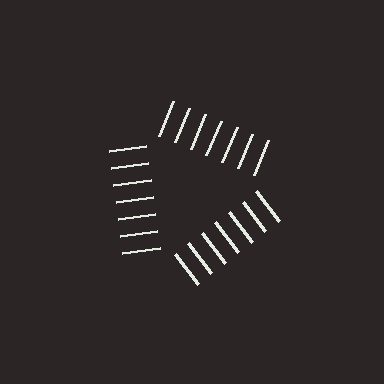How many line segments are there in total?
21 — 7 along each of the 3 edges.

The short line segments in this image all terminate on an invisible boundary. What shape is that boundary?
An illusory triangle — the line segments terminate on its edges but no continuous stroke is drawn.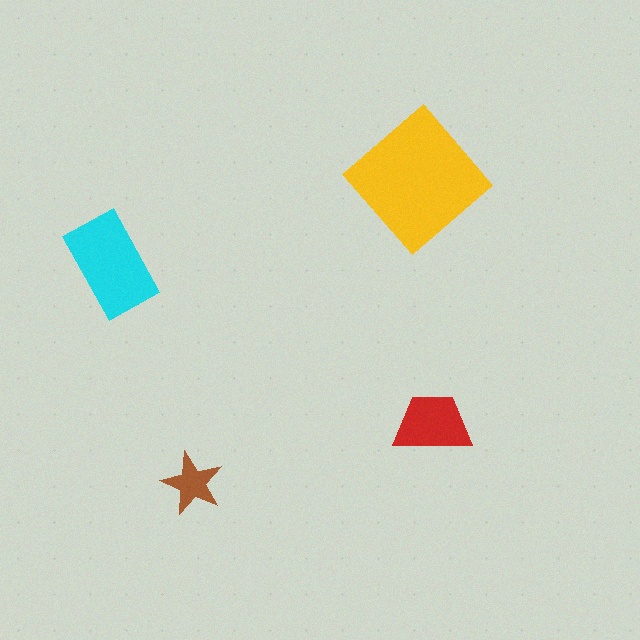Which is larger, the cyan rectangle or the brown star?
The cyan rectangle.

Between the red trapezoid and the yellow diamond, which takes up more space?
The yellow diamond.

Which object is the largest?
The yellow diamond.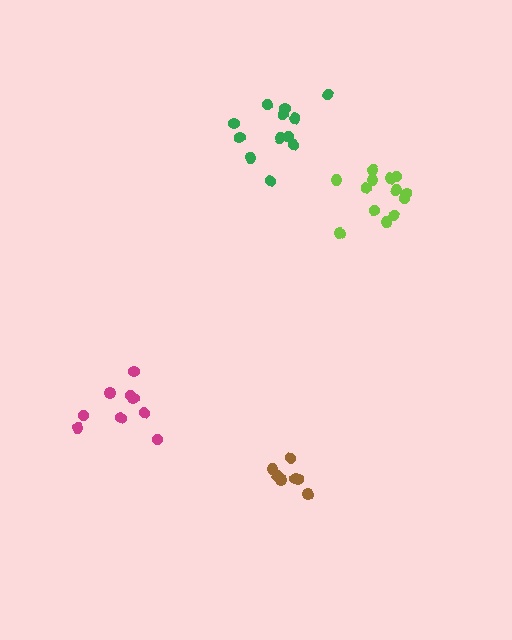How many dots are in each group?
Group 1: 9 dots, Group 2: 12 dots, Group 3: 13 dots, Group 4: 7 dots (41 total).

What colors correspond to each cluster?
The clusters are colored: magenta, green, lime, brown.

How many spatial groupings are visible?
There are 4 spatial groupings.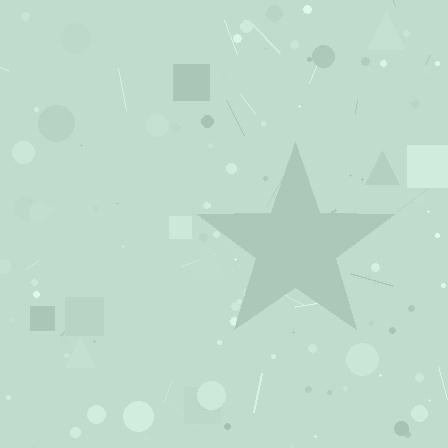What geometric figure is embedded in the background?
A star is embedded in the background.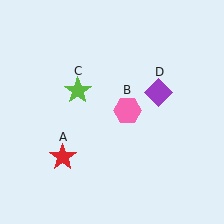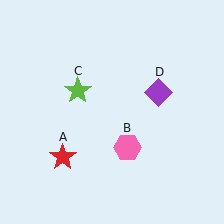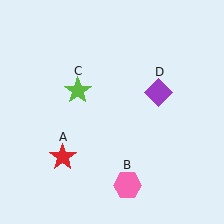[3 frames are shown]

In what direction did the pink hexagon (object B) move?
The pink hexagon (object B) moved down.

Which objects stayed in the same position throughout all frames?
Red star (object A) and lime star (object C) and purple diamond (object D) remained stationary.